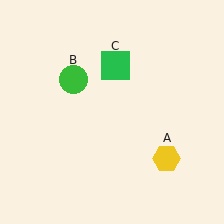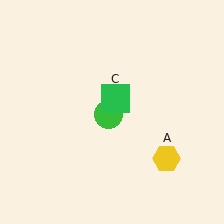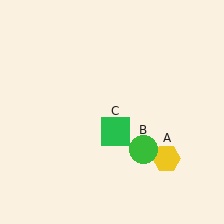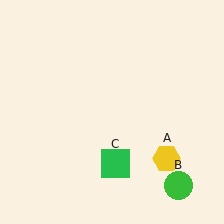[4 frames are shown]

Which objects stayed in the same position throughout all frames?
Yellow hexagon (object A) remained stationary.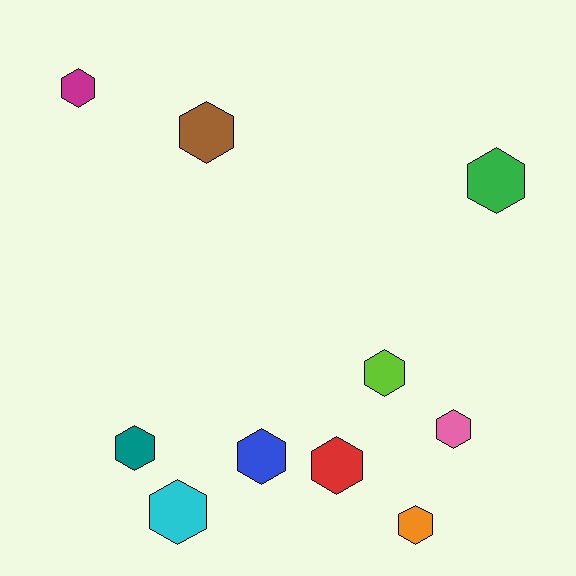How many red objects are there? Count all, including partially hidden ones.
There is 1 red object.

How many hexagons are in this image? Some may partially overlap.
There are 10 hexagons.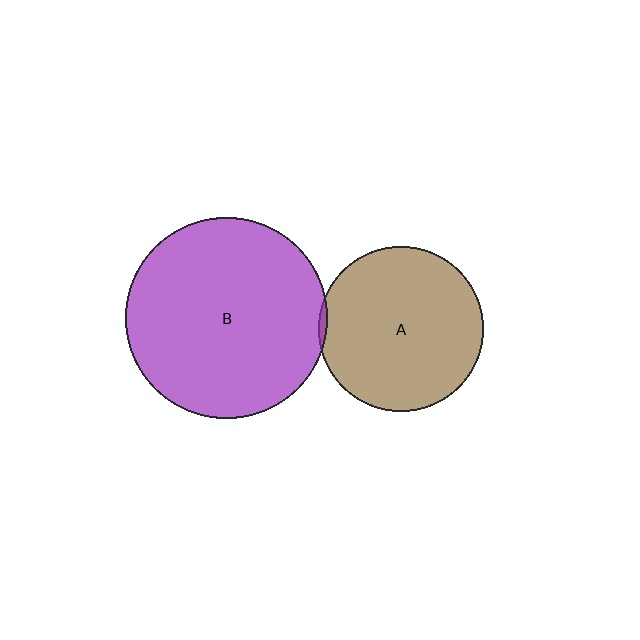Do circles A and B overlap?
Yes.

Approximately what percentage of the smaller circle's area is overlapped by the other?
Approximately 5%.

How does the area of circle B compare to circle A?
Approximately 1.5 times.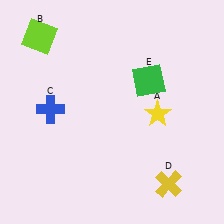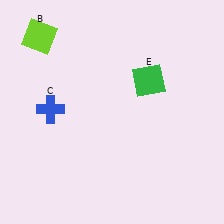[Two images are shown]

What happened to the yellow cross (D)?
The yellow cross (D) was removed in Image 2. It was in the bottom-right area of Image 1.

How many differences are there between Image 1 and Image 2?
There are 2 differences between the two images.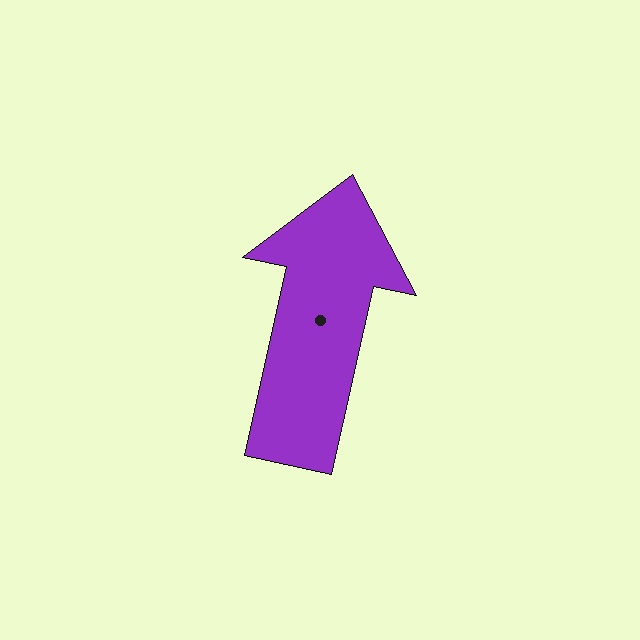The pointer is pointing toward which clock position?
Roughly 12 o'clock.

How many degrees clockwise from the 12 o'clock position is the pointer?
Approximately 13 degrees.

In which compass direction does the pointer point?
North.